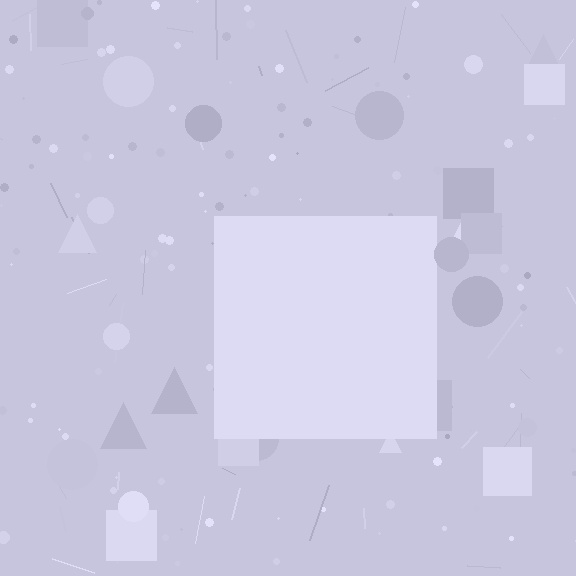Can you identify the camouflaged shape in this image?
The camouflaged shape is a square.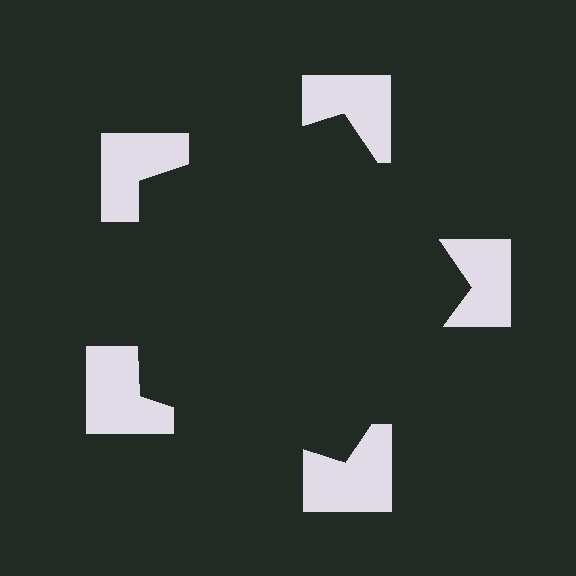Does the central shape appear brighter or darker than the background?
It typically appears slightly darker than the background, even though no actual brightness change is drawn.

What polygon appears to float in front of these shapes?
An illusory pentagon — its edges are inferred from the aligned wedge cuts in the notched squares, not physically drawn.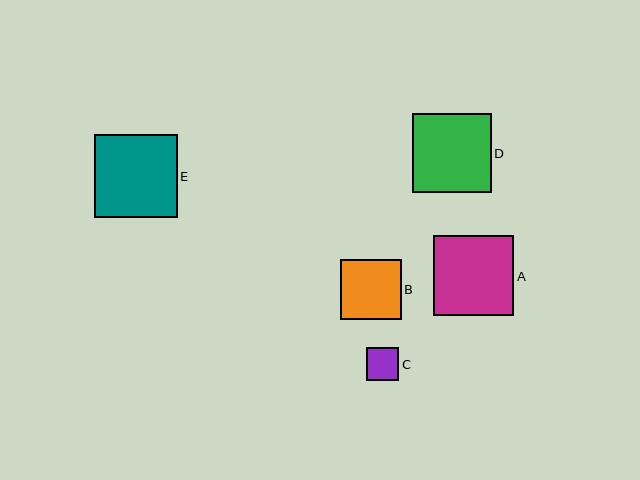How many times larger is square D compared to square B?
Square D is approximately 1.3 times the size of square B.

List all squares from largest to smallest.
From largest to smallest: E, A, D, B, C.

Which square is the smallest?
Square C is the smallest with a size of approximately 33 pixels.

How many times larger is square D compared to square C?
Square D is approximately 2.4 times the size of square C.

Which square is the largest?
Square E is the largest with a size of approximately 83 pixels.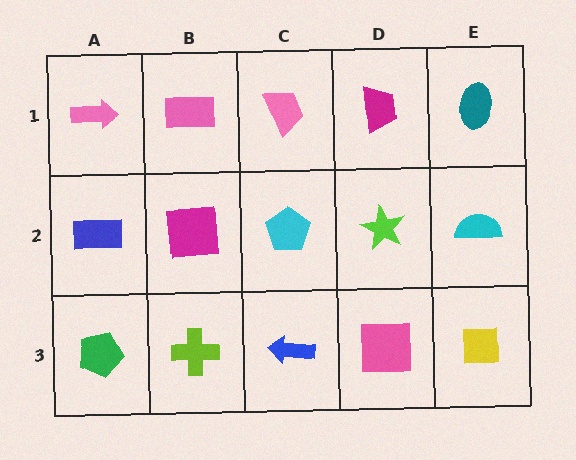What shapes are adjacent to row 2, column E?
A teal ellipse (row 1, column E), a yellow square (row 3, column E), a lime star (row 2, column D).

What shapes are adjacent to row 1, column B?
A magenta square (row 2, column B), a pink arrow (row 1, column A), a pink trapezoid (row 1, column C).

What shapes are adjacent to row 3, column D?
A lime star (row 2, column D), a blue arrow (row 3, column C), a yellow square (row 3, column E).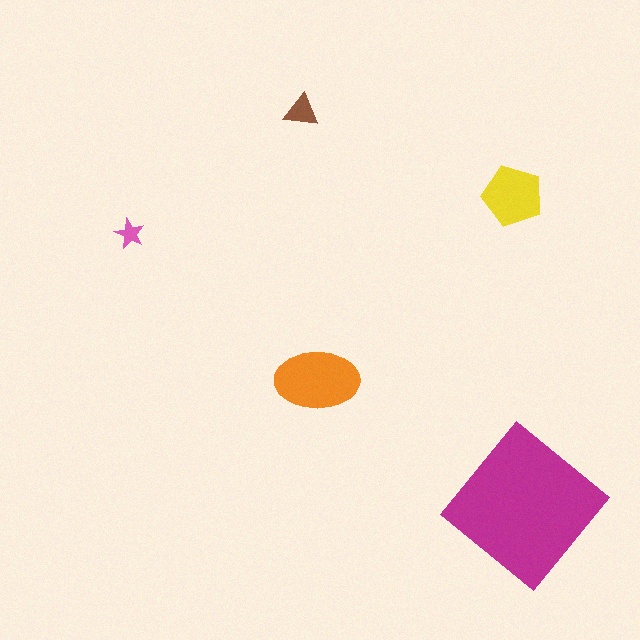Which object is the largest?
The magenta diamond.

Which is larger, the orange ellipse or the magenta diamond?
The magenta diamond.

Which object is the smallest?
The pink star.